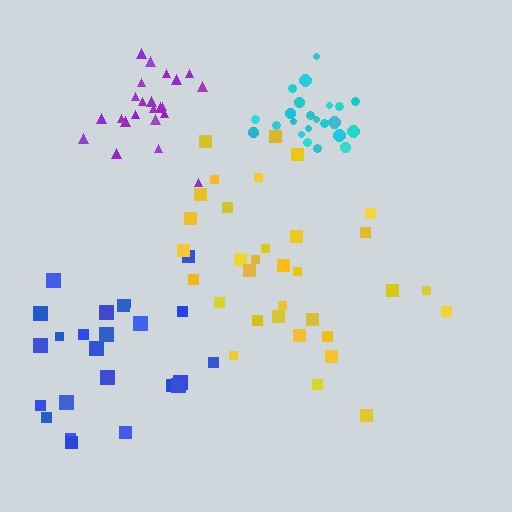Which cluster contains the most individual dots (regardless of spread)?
Yellow (33).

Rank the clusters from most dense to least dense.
cyan, purple, blue, yellow.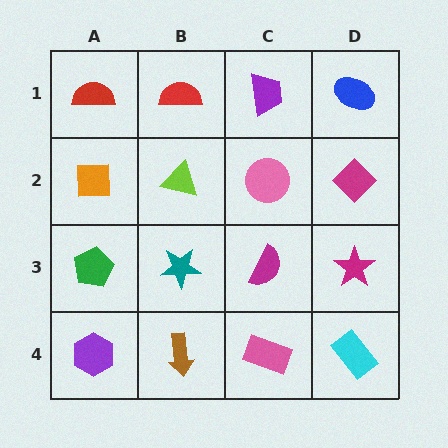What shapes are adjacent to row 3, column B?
A lime triangle (row 2, column B), a brown arrow (row 4, column B), a green pentagon (row 3, column A), a magenta semicircle (row 3, column C).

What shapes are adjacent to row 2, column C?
A purple trapezoid (row 1, column C), a magenta semicircle (row 3, column C), a lime triangle (row 2, column B), a magenta diamond (row 2, column D).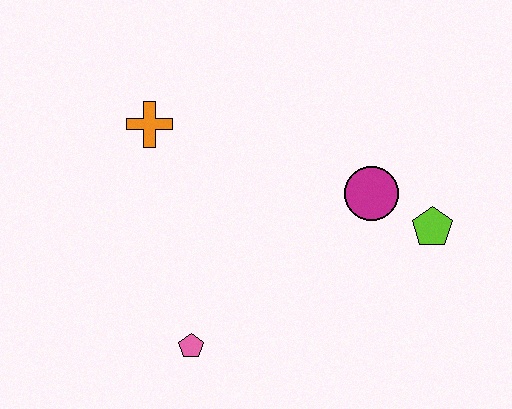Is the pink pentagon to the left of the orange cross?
No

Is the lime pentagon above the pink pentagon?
Yes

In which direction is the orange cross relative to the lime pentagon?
The orange cross is to the left of the lime pentagon.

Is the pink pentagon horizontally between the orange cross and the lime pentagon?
Yes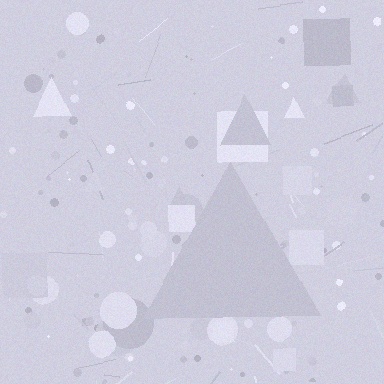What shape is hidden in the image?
A triangle is hidden in the image.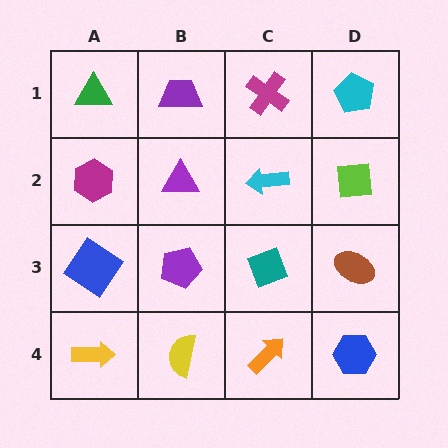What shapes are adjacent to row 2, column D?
A cyan pentagon (row 1, column D), a brown ellipse (row 3, column D), a cyan arrow (row 2, column C).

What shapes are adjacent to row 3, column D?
A lime square (row 2, column D), a blue hexagon (row 4, column D), a teal diamond (row 3, column C).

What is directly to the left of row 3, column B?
A blue diamond.